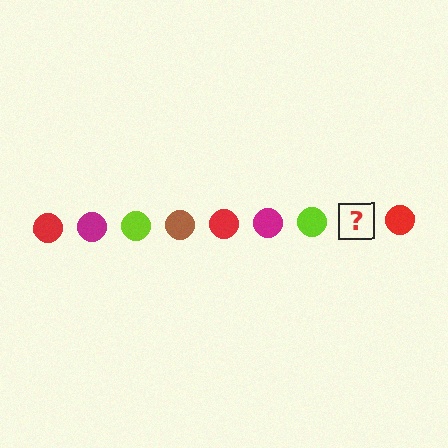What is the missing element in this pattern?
The missing element is a brown circle.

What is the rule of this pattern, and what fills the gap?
The rule is that the pattern cycles through red, magenta, lime, brown circles. The gap should be filled with a brown circle.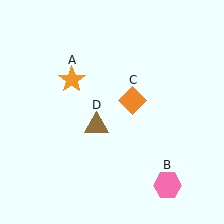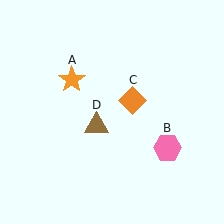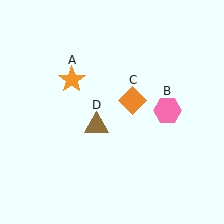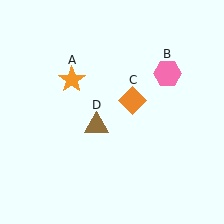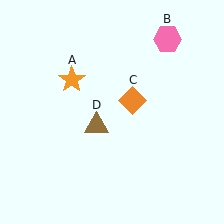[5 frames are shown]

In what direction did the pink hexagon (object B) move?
The pink hexagon (object B) moved up.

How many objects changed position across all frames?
1 object changed position: pink hexagon (object B).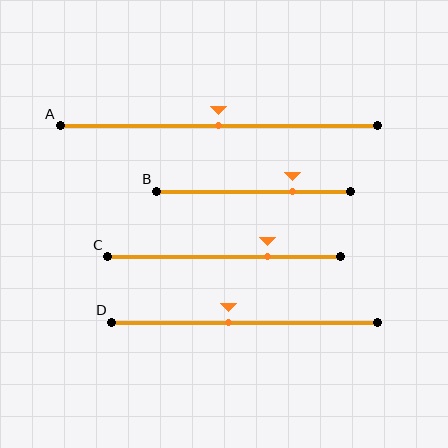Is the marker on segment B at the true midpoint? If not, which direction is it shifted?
No, the marker on segment B is shifted to the right by about 20% of the segment length.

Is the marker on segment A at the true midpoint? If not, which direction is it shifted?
Yes, the marker on segment A is at the true midpoint.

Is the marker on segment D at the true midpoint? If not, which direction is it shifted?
No, the marker on segment D is shifted to the left by about 6% of the segment length.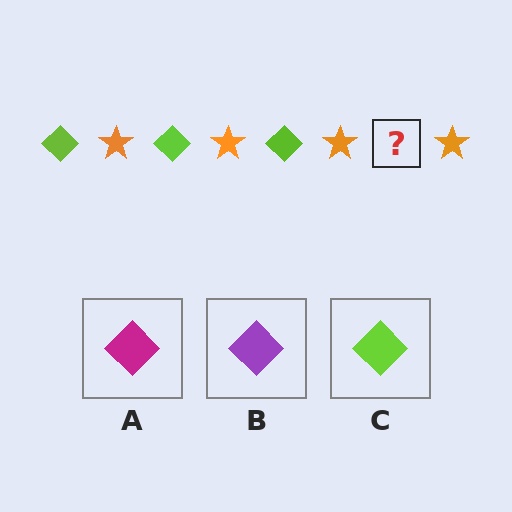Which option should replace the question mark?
Option C.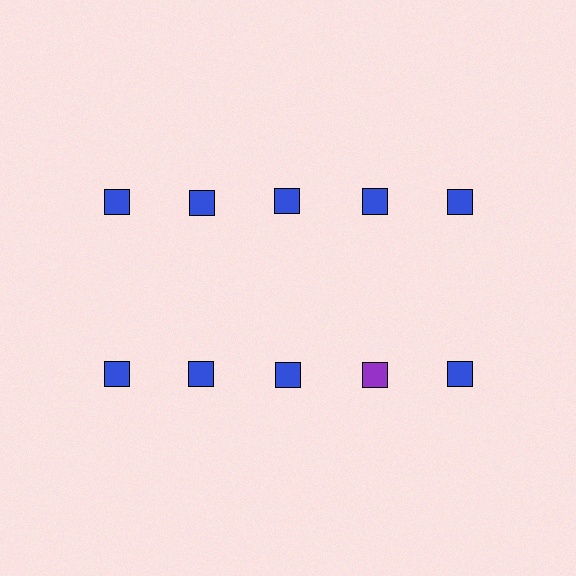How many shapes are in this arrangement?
There are 10 shapes arranged in a grid pattern.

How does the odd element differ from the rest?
It has a different color: purple instead of blue.